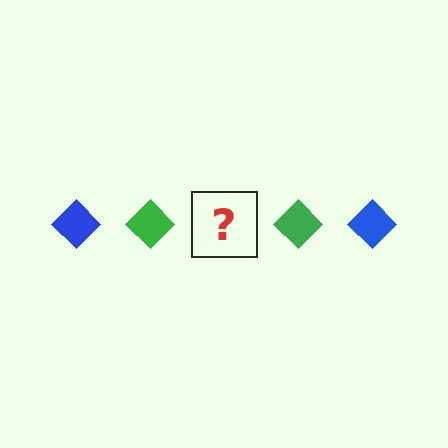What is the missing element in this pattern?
The missing element is a blue diamond.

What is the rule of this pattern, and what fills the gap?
The rule is that the pattern cycles through blue, green diamonds. The gap should be filled with a blue diamond.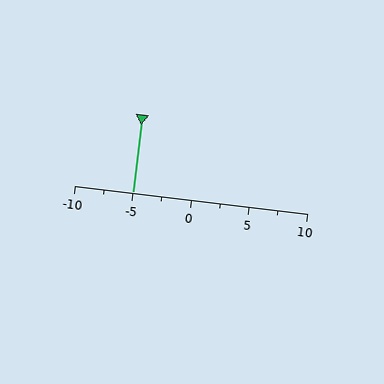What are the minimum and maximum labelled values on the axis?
The axis runs from -10 to 10.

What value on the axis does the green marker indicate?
The marker indicates approximately -5.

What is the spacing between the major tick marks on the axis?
The major ticks are spaced 5 apart.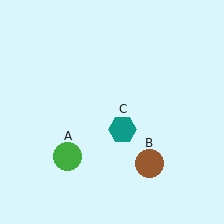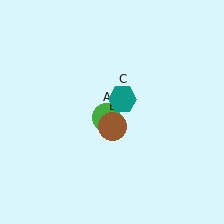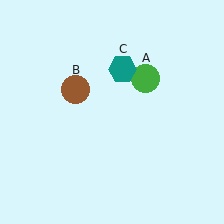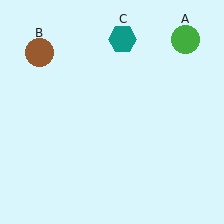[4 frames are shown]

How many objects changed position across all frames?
3 objects changed position: green circle (object A), brown circle (object B), teal hexagon (object C).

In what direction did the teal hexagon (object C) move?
The teal hexagon (object C) moved up.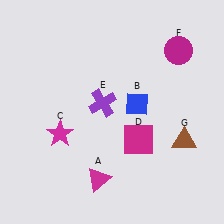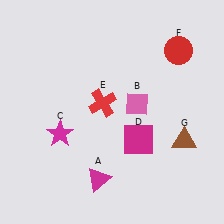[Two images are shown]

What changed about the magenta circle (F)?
In Image 1, F is magenta. In Image 2, it changed to red.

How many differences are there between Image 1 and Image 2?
There are 3 differences between the two images.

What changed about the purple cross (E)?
In Image 1, E is purple. In Image 2, it changed to red.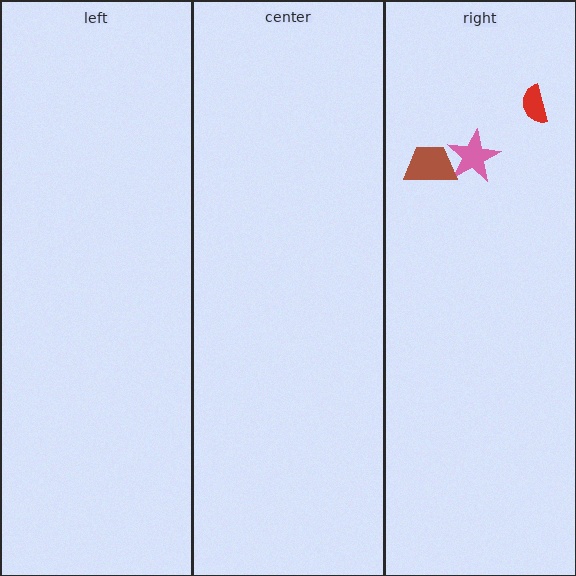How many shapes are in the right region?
3.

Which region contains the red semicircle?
The right region.